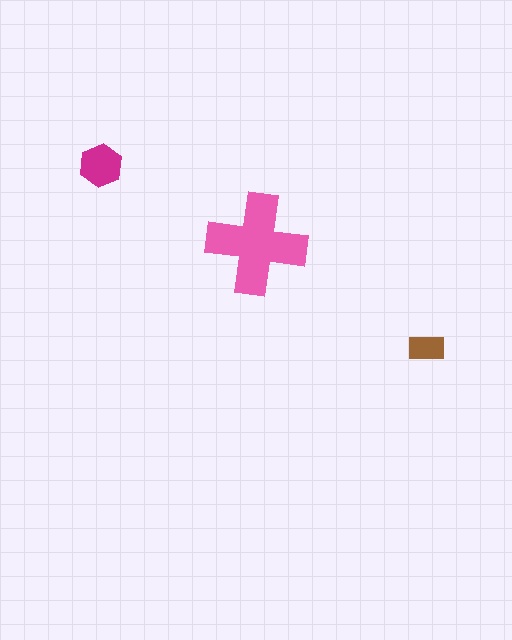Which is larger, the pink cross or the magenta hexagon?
The pink cross.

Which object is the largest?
The pink cross.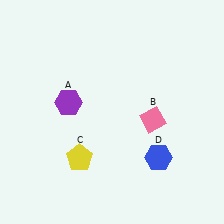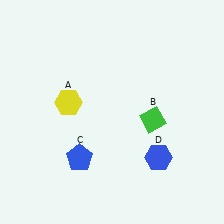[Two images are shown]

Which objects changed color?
A changed from purple to yellow. B changed from pink to green. C changed from yellow to blue.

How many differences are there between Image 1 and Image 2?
There are 3 differences between the two images.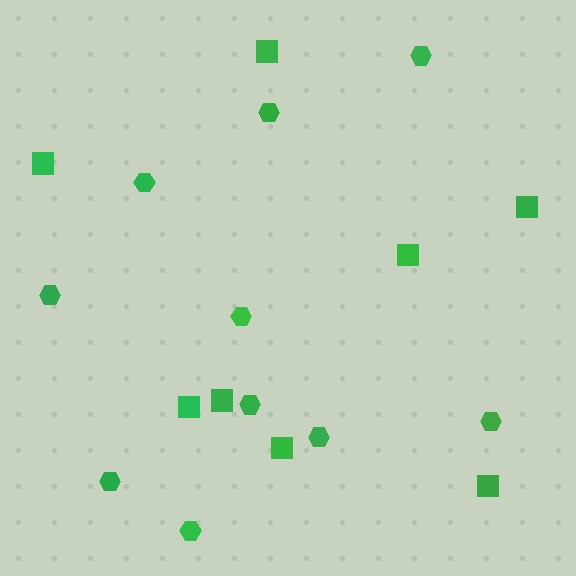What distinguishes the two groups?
There are 2 groups: one group of hexagons (10) and one group of squares (8).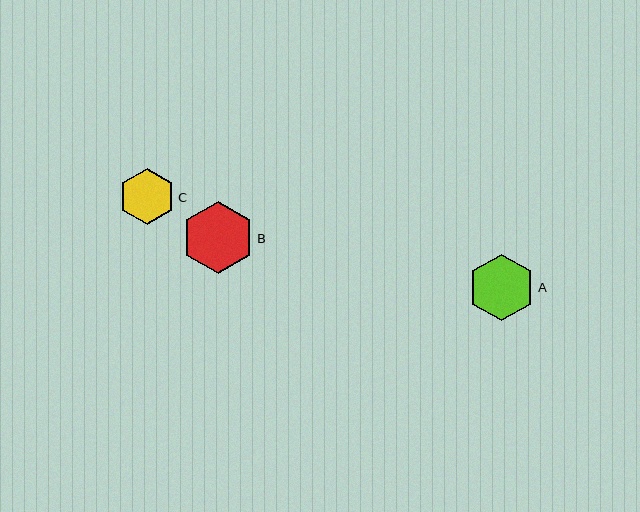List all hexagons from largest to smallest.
From largest to smallest: B, A, C.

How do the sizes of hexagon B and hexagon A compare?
Hexagon B and hexagon A are approximately the same size.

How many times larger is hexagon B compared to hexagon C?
Hexagon B is approximately 1.3 times the size of hexagon C.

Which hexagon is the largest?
Hexagon B is the largest with a size of approximately 72 pixels.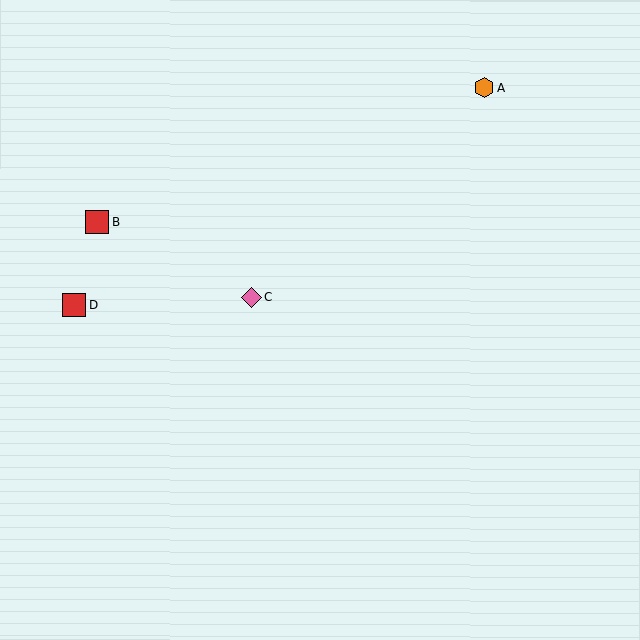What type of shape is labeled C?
Shape C is a pink diamond.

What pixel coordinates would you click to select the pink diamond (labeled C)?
Click at (251, 297) to select the pink diamond C.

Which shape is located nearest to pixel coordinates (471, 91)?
The orange hexagon (labeled A) at (484, 87) is nearest to that location.